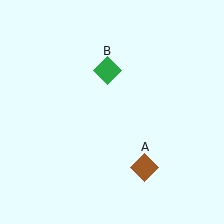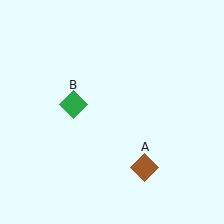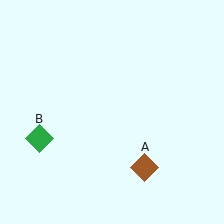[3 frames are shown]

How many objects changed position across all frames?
1 object changed position: green diamond (object B).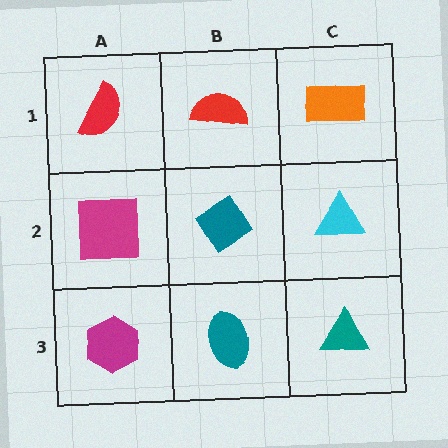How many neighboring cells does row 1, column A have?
2.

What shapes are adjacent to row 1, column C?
A cyan triangle (row 2, column C), a red semicircle (row 1, column B).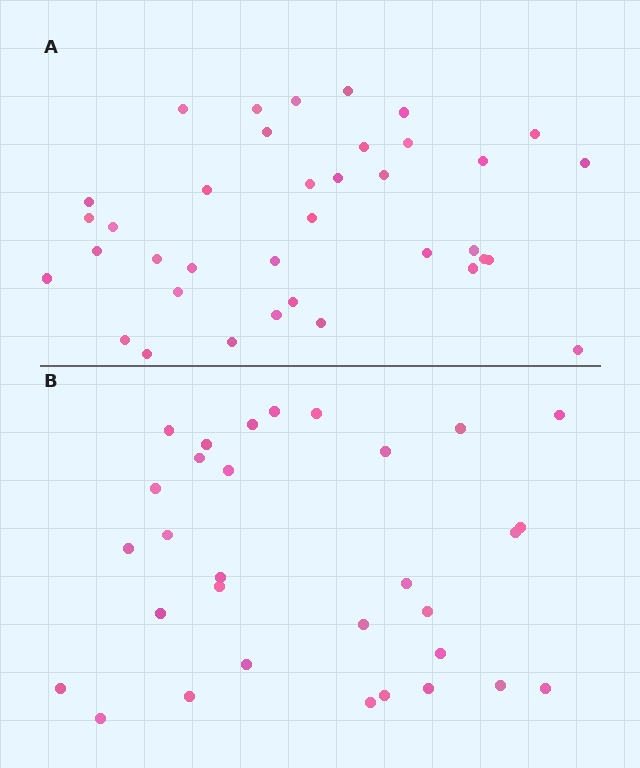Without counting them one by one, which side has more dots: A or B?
Region A (the top region) has more dots.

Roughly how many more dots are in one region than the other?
Region A has about 6 more dots than region B.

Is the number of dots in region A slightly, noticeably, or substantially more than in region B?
Region A has only slightly more — the two regions are fairly close. The ratio is roughly 1.2 to 1.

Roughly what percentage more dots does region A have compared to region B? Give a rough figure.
About 20% more.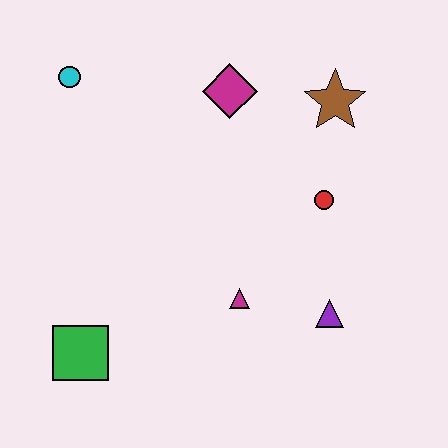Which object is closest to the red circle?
The brown star is closest to the red circle.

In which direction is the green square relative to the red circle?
The green square is to the left of the red circle.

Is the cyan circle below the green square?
No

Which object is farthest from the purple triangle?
The cyan circle is farthest from the purple triangle.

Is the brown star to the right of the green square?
Yes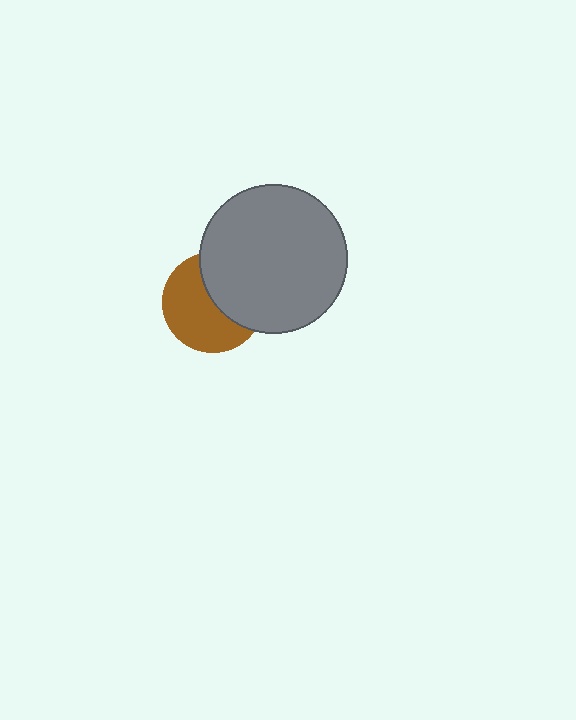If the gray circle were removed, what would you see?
You would see the complete brown circle.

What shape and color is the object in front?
The object in front is a gray circle.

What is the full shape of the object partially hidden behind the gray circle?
The partially hidden object is a brown circle.